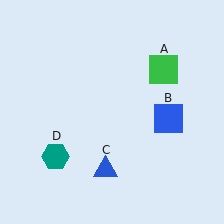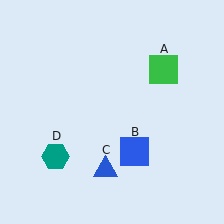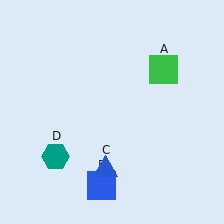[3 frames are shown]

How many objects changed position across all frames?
1 object changed position: blue square (object B).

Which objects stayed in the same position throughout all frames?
Green square (object A) and blue triangle (object C) and teal hexagon (object D) remained stationary.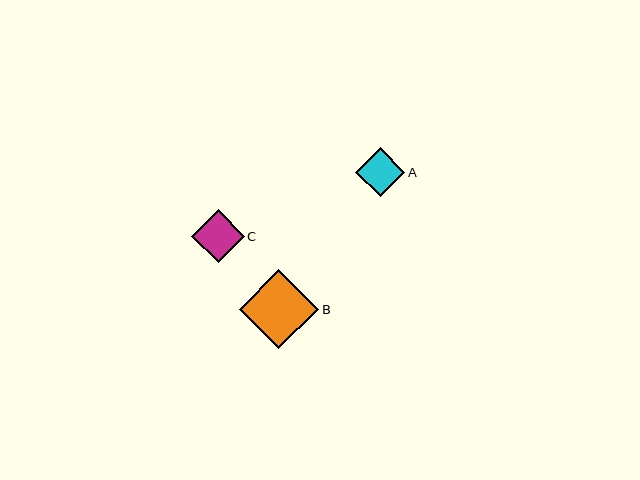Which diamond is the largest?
Diamond B is the largest with a size of approximately 80 pixels.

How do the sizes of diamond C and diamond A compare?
Diamond C and diamond A are approximately the same size.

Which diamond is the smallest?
Diamond A is the smallest with a size of approximately 49 pixels.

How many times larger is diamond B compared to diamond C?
Diamond B is approximately 1.5 times the size of diamond C.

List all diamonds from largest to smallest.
From largest to smallest: B, C, A.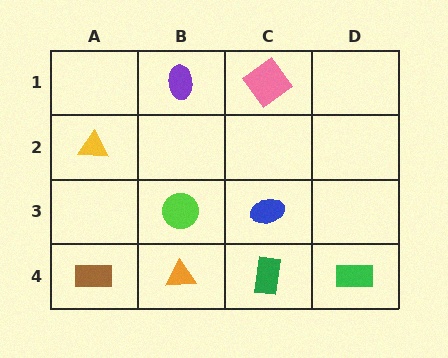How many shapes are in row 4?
4 shapes.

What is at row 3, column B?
A lime circle.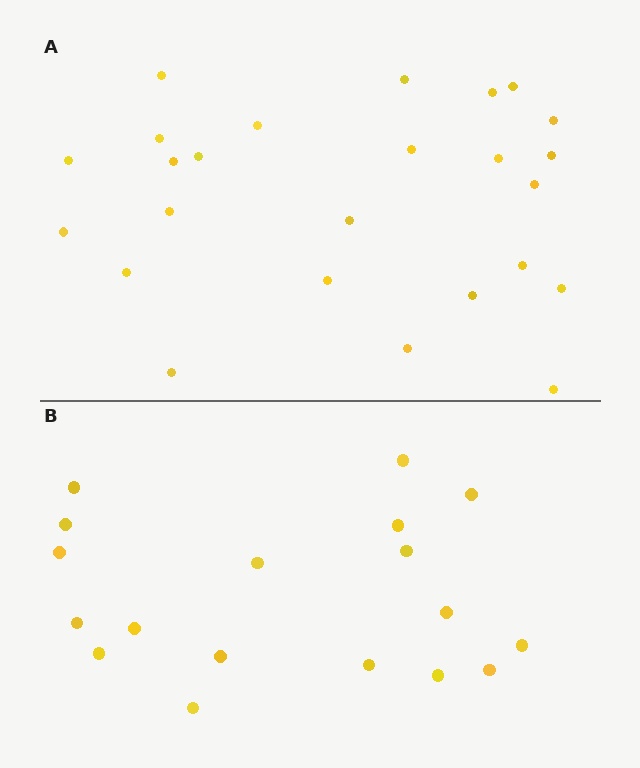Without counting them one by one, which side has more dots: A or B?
Region A (the top region) has more dots.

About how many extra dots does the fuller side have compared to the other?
Region A has roughly 8 or so more dots than region B.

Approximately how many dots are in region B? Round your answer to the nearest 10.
About 20 dots. (The exact count is 18, which rounds to 20.)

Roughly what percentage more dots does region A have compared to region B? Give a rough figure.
About 40% more.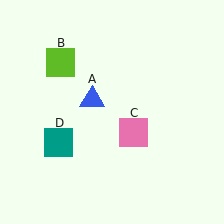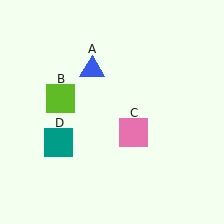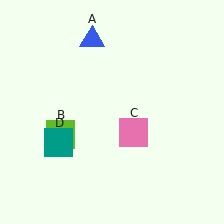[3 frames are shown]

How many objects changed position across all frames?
2 objects changed position: blue triangle (object A), lime square (object B).